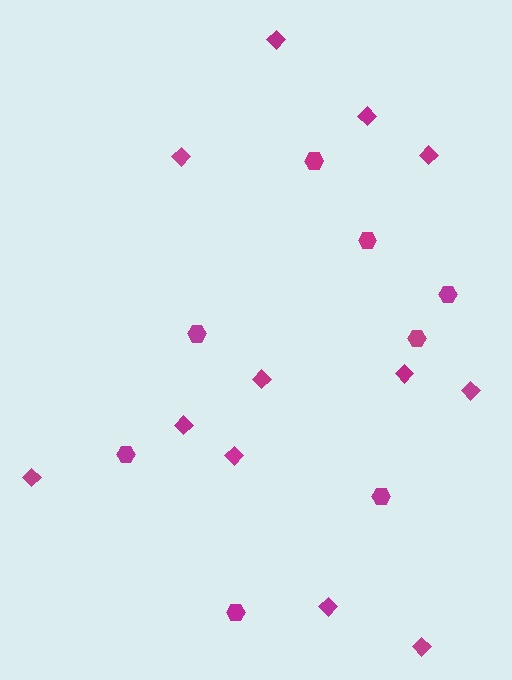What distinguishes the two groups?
There are 2 groups: one group of diamonds (12) and one group of hexagons (8).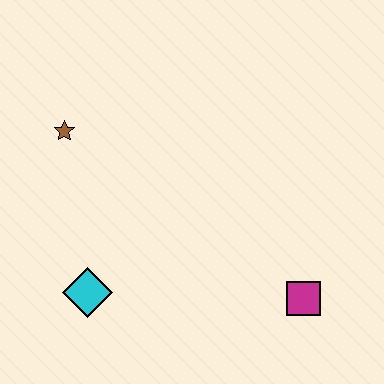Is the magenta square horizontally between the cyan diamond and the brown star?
No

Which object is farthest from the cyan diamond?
The magenta square is farthest from the cyan diamond.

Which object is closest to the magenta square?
The cyan diamond is closest to the magenta square.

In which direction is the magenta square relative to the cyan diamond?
The magenta square is to the right of the cyan diamond.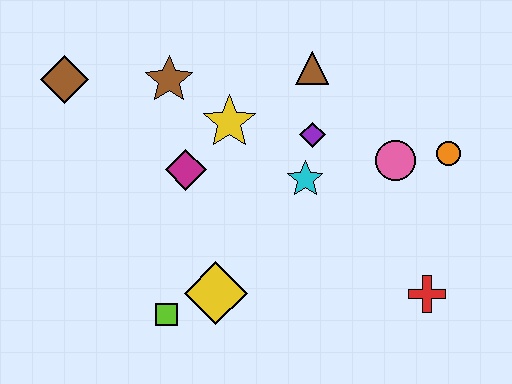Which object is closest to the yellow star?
The magenta diamond is closest to the yellow star.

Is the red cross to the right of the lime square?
Yes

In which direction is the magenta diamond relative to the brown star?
The magenta diamond is below the brown star.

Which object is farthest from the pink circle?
The brown diamond is farthest from the pink circle.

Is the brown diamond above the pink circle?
Yes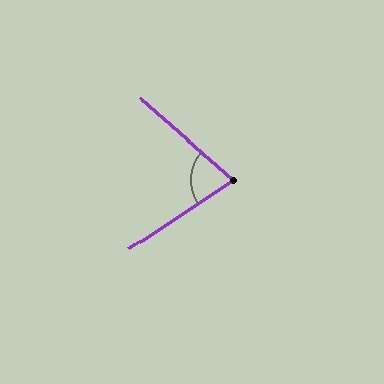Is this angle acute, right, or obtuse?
It is acute.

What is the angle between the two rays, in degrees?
Approximately 75 degrees.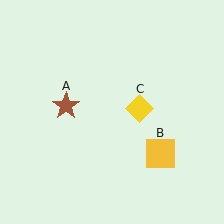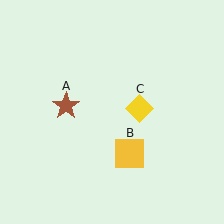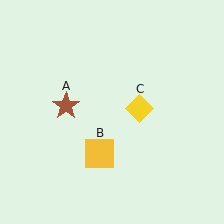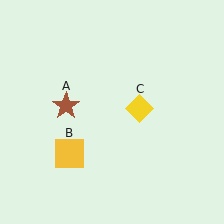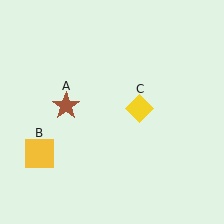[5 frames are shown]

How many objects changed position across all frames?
1 object changed position: yellow square (object B).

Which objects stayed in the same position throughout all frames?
Brown star (object A) and yellow diamond (object C) remained stationary.